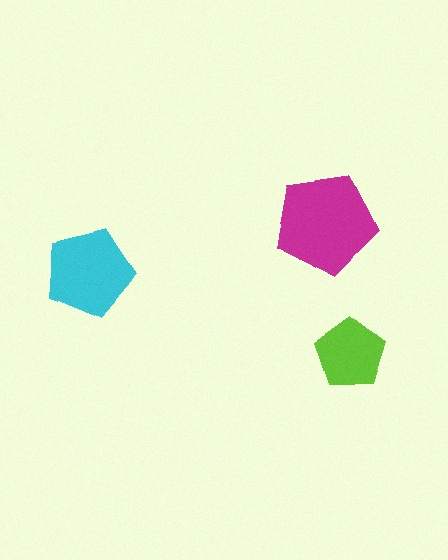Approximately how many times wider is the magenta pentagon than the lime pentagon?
About 1.5 times wider.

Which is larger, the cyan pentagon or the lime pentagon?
The cyan one.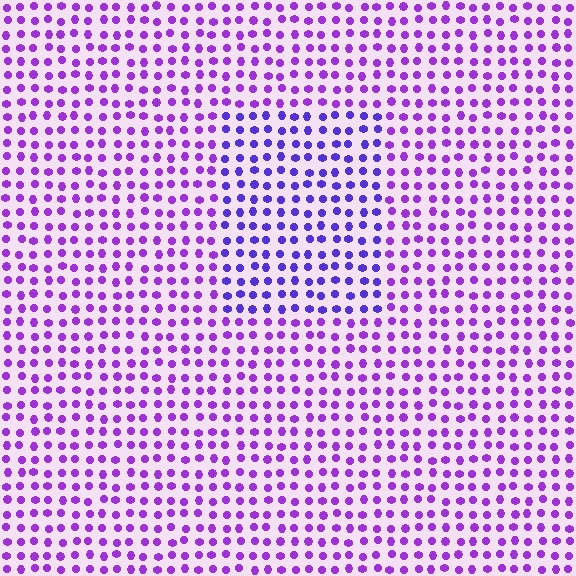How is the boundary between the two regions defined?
The boundary is defined purely by a slight shift in hue (about 27 degrees). Spacing, size, and orientation are identical on both sides.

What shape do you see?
I see a rectangle.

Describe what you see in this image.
The image is filled with small purple elements in a uniform arrangement. A rectangle-shaped region is visible where the elements are tinted to a slightly different hue, forming a subtle color boundary.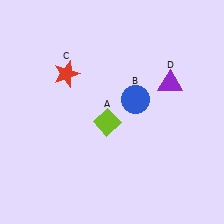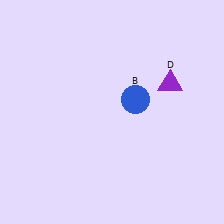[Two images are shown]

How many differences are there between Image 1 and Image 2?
There are 2 differences between the two images.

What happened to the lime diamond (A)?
The lime diamond (A) was removed in Image 2. It was in the bottom-left area of Image 1.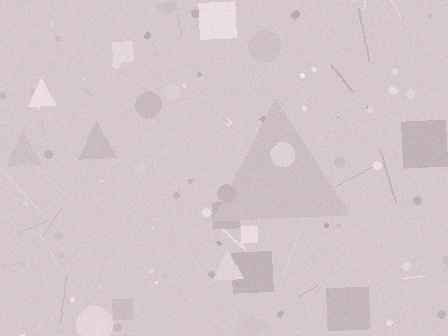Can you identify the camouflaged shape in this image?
The camouflaged shape is a triangle.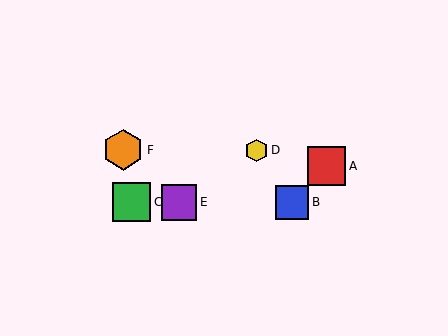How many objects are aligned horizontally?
3 objects (B, C, E) are aligned horizontally.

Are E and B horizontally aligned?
Yes, both are at y≈202.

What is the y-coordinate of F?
Object F is at y≈150.